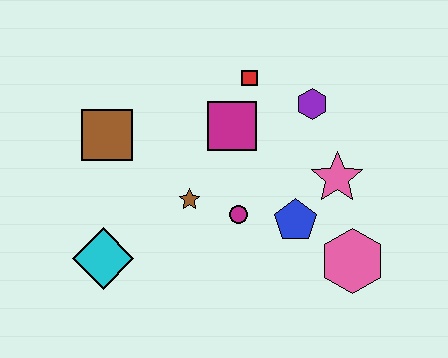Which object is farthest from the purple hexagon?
The cyan diamond is farthest from the purple hexagon.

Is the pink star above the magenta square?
No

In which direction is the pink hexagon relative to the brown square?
The pink hexagon is to the right of the brown square.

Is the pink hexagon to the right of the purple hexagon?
Yes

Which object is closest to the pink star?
The blue pentagon is closest to the pink star.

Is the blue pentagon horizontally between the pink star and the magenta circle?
Yes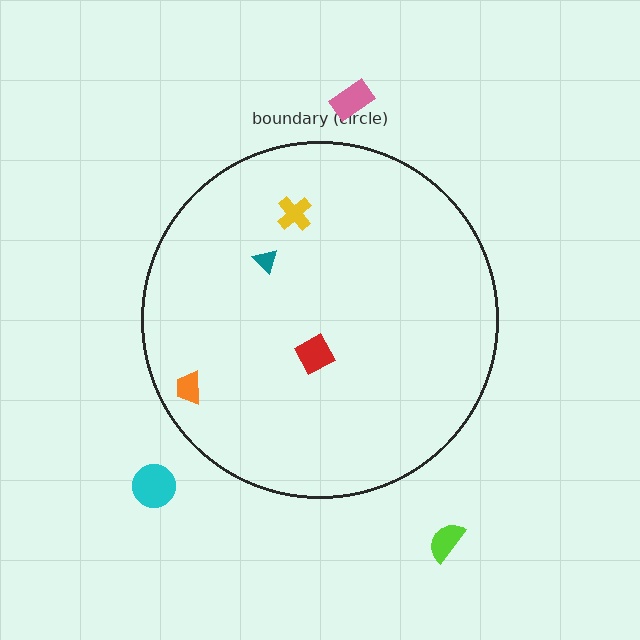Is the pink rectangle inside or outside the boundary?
Outside.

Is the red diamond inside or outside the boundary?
Inside.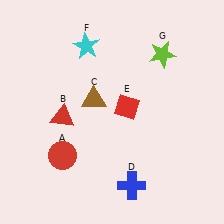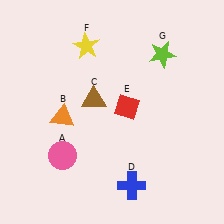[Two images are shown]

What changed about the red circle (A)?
In Image 1, A is red. In Image 2, it changed to pink.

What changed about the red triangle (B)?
In Image 1, B is red. In Image 2, it changed to orange.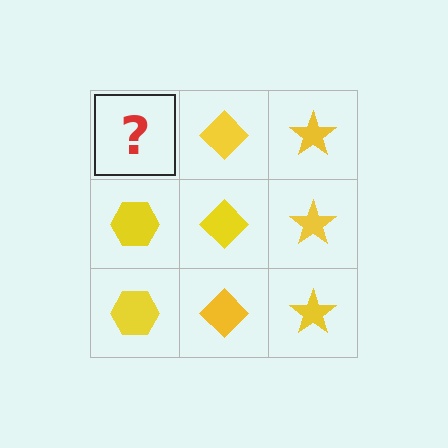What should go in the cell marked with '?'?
The missing cell should contain a yellow hexagon.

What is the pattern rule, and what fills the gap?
The rule is that each column has a consistent shape. The gap should be filled with a yellow hexagon.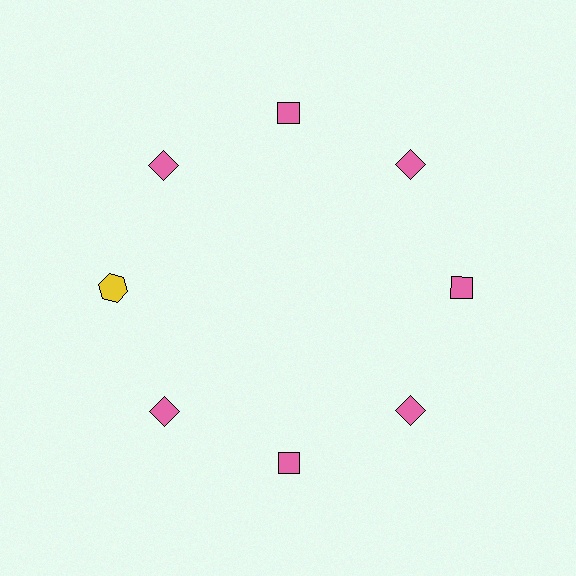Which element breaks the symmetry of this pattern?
The yellow hexagon at roughly the 9 o'clock position breaks the symmetry. All other shapes are pink diamonds.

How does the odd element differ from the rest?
It differs in both color (yellow instead of pink) and shape (hexagon instead of diamond).